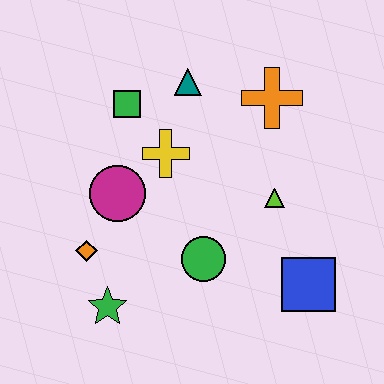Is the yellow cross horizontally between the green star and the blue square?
Yes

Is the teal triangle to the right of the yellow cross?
Yes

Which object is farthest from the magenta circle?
The blue square is farthest from the magenta circle.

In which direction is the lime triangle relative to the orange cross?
The lime triangle is below the orange cross.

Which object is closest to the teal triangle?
The green square is closest to the teal triangle.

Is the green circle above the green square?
No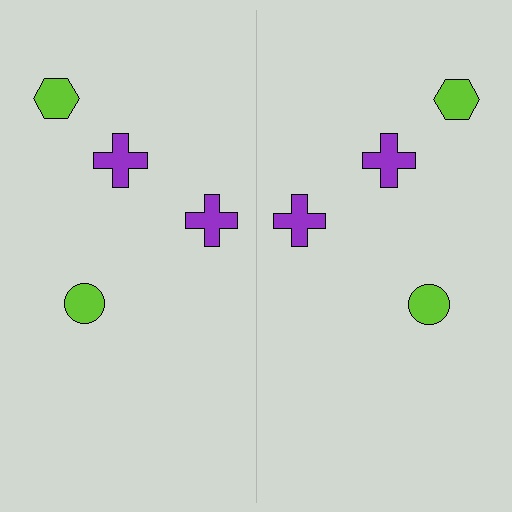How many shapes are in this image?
There are 8 shapes in this image.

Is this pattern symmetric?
Yes, this pattern has bilateral (reflection) symmetry.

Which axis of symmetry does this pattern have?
The pattern has a vertical axis of symmetry running through the center of the image.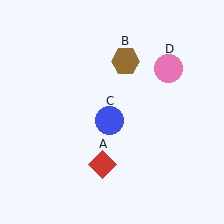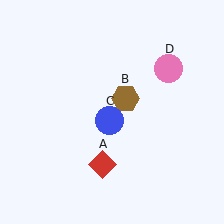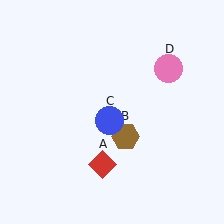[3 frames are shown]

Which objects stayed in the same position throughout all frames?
Red diamond (object A) and blue circle (object C) and pink circle (object D) remained stationary.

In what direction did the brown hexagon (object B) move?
The brown hexagon (object B) moved down.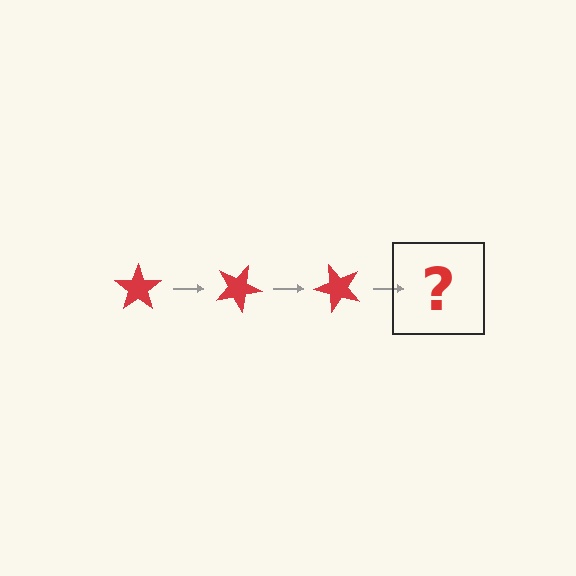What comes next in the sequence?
The next element should be a red star rotated 75 degrees.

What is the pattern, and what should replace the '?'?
The pattern is that the star rotates 25 degrees each step. The '?' should be a red star rotated 75 degrees.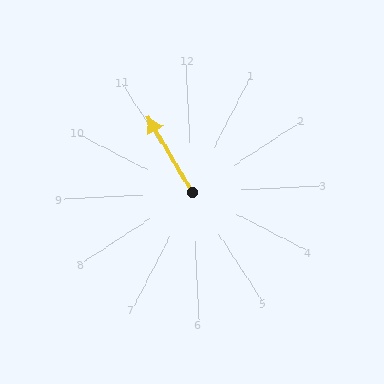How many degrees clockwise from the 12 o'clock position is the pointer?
Approximately 332 degrees.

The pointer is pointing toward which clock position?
Roughly 11 o'clock.